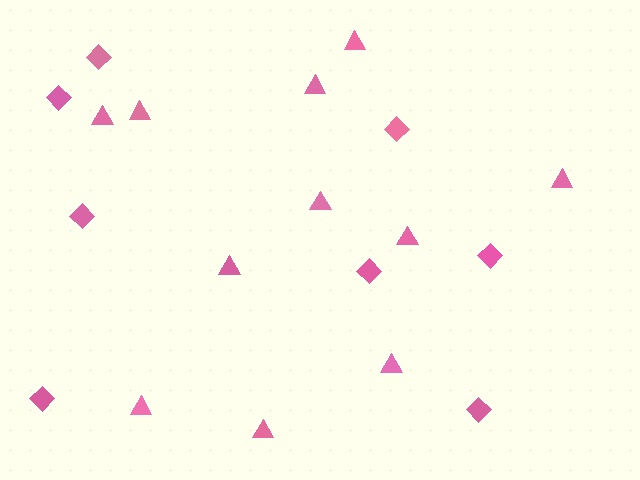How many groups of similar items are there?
There are 2 groups: one group of diamonds (8) and one group of triangles (11).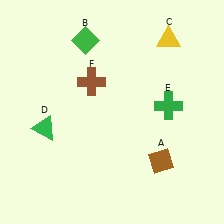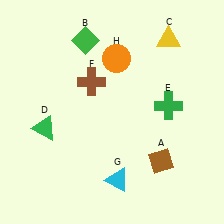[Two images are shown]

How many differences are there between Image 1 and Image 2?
There are 2 differences between the two images.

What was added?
A cyan triangle (G), an orange circle (H) were added in Image 2.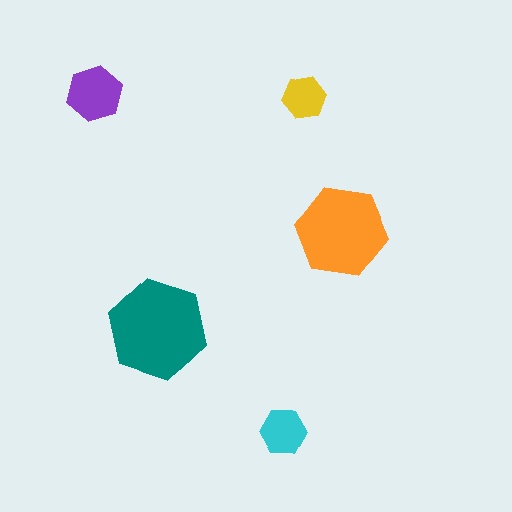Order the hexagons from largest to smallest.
the teal one, the orange one, the purple one, the cyan one, the yellow one.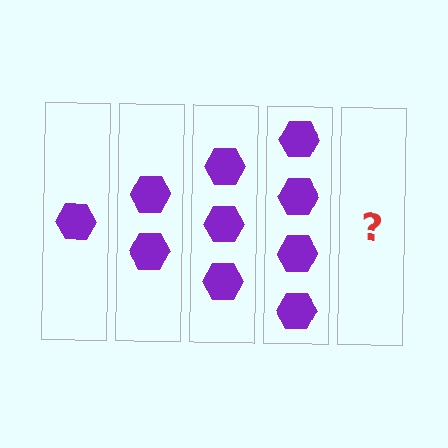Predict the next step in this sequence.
The next step is 5 hexagons.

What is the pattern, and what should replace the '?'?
The pattern is that each step adds one more hexagon. The '?' should be 5 hexagons.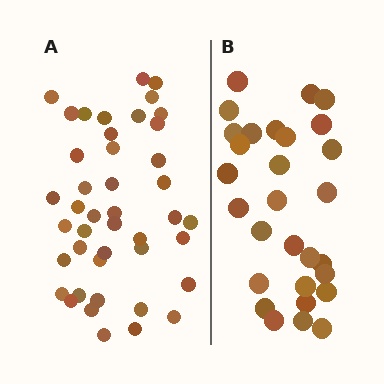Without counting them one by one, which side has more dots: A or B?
Region A (the left region) has more dots.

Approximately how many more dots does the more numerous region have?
Region A has approximately 15 more dots than region B.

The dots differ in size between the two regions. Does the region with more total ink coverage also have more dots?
No. Region B has more total ink coverage because its dots are larger, but region A actually contains more individual dots. Total area can be misleading — the number of items is what matters here.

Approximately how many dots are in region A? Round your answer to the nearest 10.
About 40 dots. (The exact count is 43, which rounds to 40.)